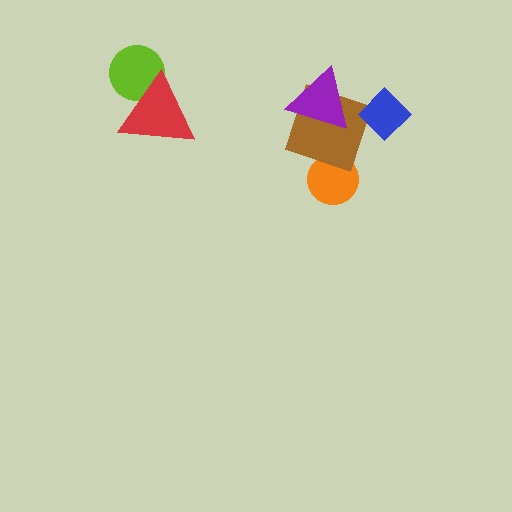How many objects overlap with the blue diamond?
1 object overlaps with the blue diamond.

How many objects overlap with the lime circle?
1 object overlaps with the lime circle.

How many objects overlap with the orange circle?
1 object overlaps with the orange circle.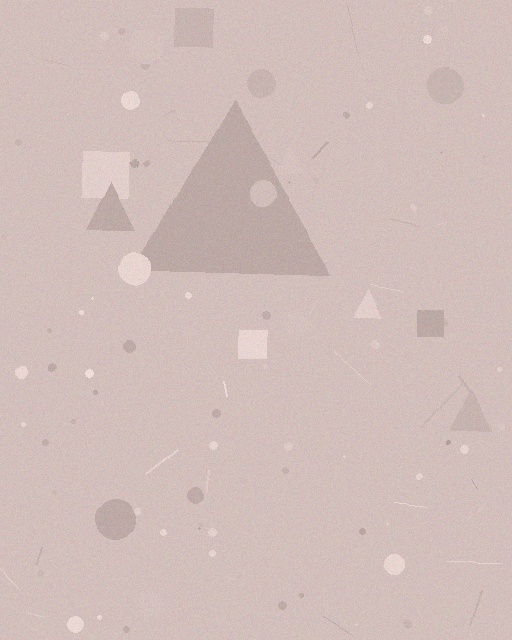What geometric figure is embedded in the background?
A triangle is embedded in the background.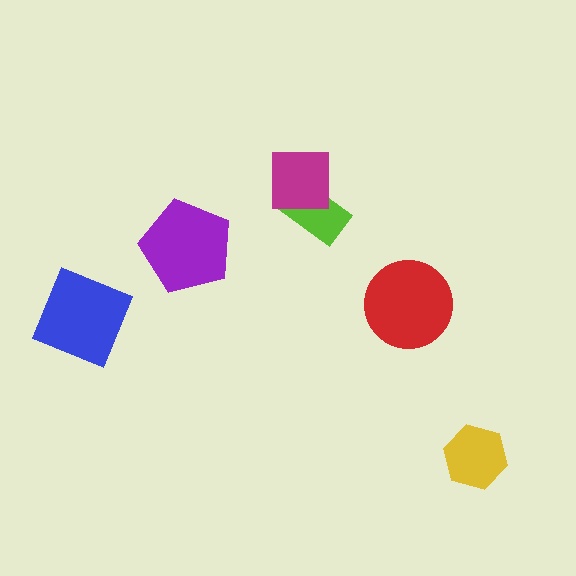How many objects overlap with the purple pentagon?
0 objects overlap with the purple pentagon.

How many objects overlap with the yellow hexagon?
0 objects overlap with the yellow hexagon.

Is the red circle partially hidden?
No, no other shape covers it.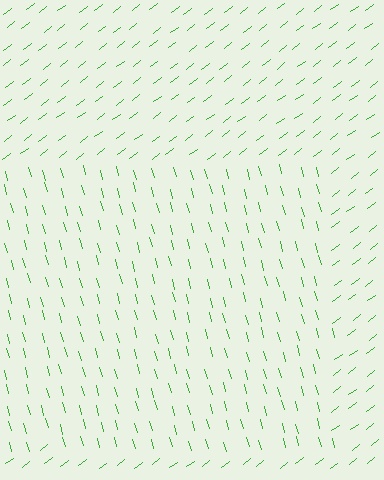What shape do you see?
I see a rectangle.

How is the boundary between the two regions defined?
The boundary is defined purely by a change in line orientation (approximately 67 degrees difference). All lines are the same color and thickness.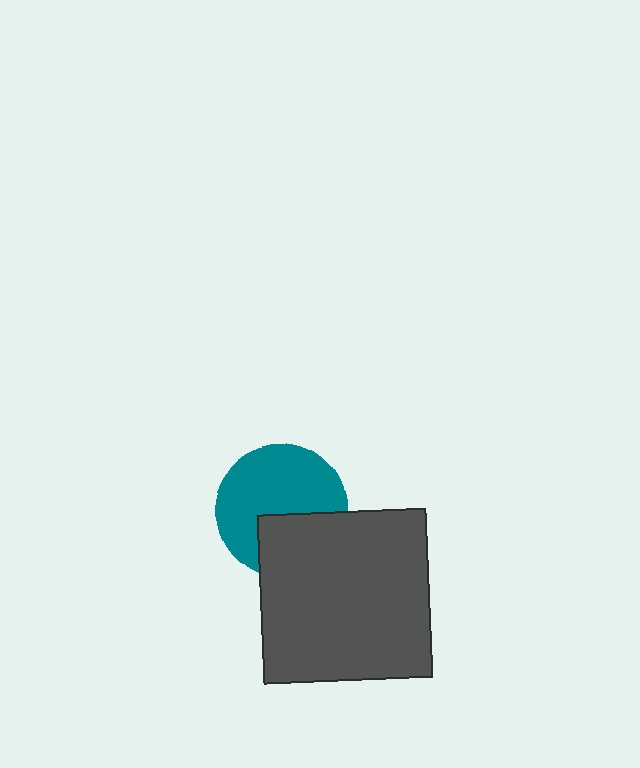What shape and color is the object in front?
The object in front is a dark gray square.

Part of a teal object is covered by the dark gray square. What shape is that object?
It is a circle.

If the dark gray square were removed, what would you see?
You would see the complete teal circle.